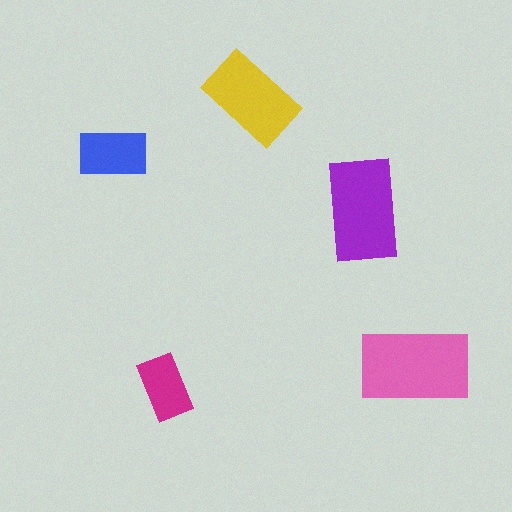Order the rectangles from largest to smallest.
the pink one, the purple one, the yellow one, the blue one, the magenta one.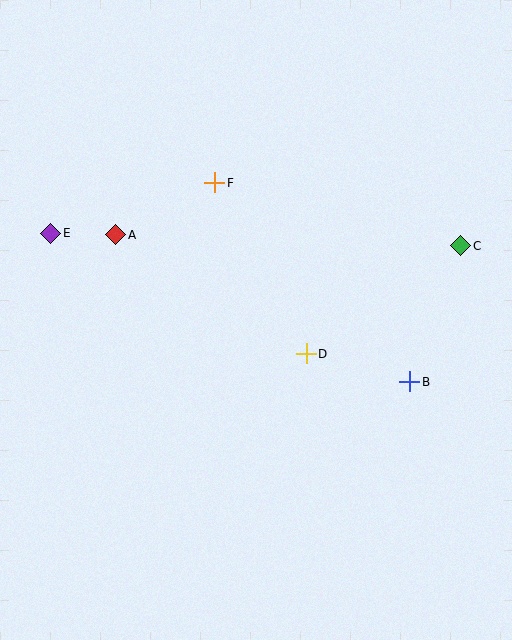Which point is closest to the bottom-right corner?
Point B is closest to the bottom-right corner.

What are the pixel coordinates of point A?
Point A is at (116, 235).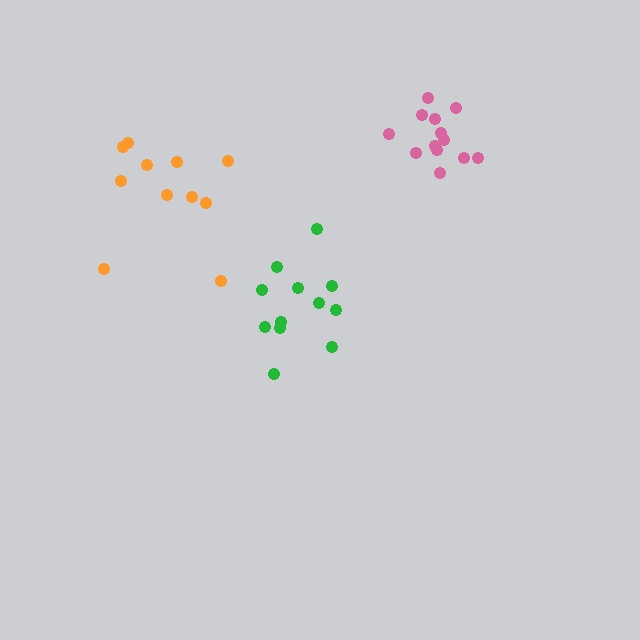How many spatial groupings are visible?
There are 3 spatial groupings.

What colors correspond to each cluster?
The clusters are colored: green, pink, orange.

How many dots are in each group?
Group 1: 12 dots, Group 2: 13 dots, Group 3: 11 dots (36 total).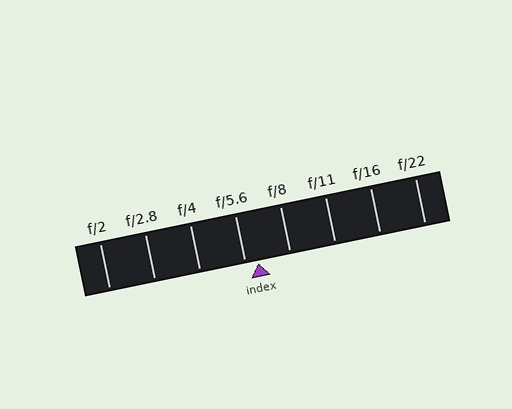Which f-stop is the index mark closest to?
The index mark is closest to f/5.6.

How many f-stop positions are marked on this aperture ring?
There are 8 f-stop positions marked.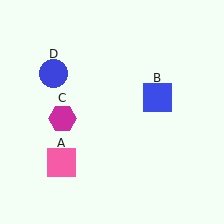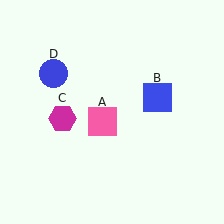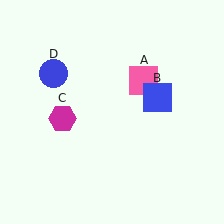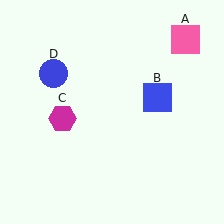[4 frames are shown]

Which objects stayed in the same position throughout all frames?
Blue square (object B) and magenta hexagon (object C) and blue circle (object D) remained stationary.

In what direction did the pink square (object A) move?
The pink square (object A) moved up and to the right.